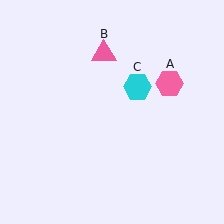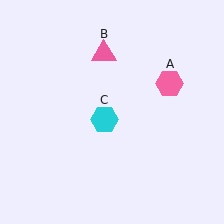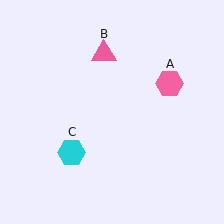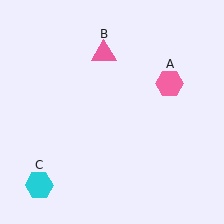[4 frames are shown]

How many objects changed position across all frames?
1 object changed position: cyan hexagon (object C).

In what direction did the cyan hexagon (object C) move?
The cyan hexagon (object C) moved down and to the left.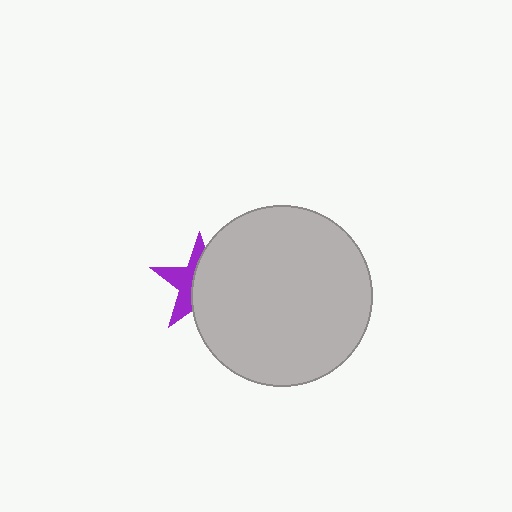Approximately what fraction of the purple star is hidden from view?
Roughly 57% of the purple star is hidden behind the light gray circle.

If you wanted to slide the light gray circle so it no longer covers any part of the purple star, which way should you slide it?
Slide it right — that is the most direct way to separate the two shapes.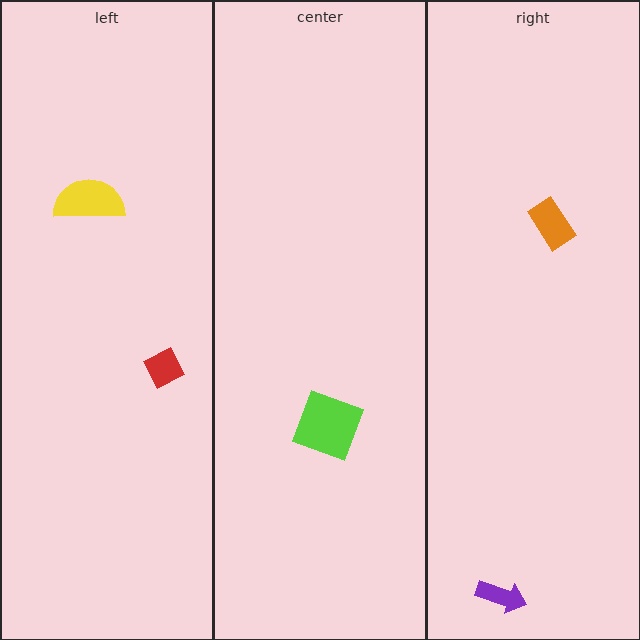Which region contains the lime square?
The center region.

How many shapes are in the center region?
1.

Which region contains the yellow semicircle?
The left region.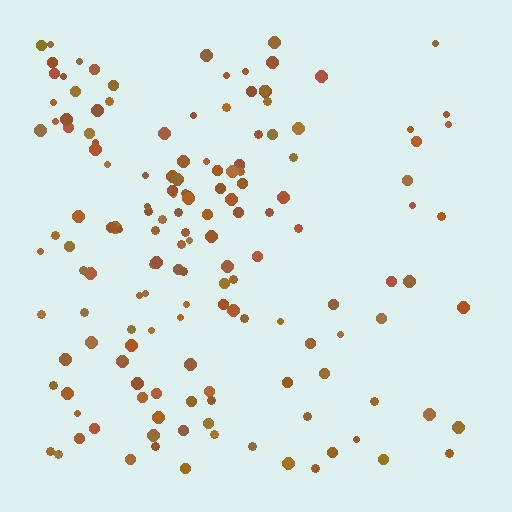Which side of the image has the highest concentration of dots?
The left.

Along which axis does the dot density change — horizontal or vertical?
Horizontal.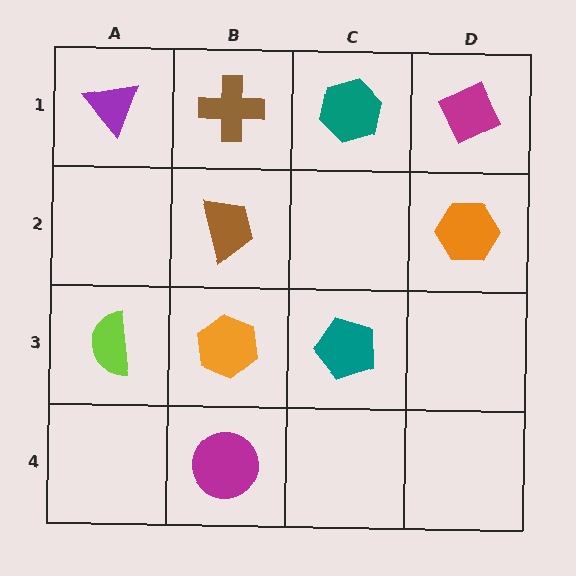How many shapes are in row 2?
2 shapes.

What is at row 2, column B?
A brown trapezoid.